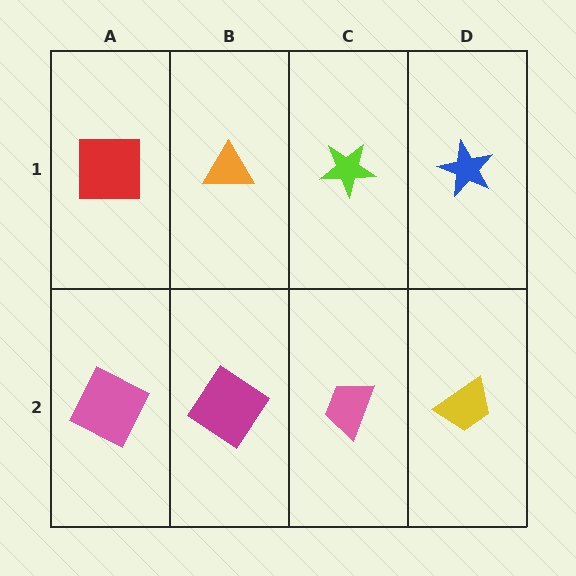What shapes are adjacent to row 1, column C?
A pink trapezoid (row 2, column C), an orange triangle (row 1, column B), a blue star (row 1, column D).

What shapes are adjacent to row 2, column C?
A lime star (row 1, column C), a magenta diamond (row 2, column B), a yellow trapezoid (row 2, column D).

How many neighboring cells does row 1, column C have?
3.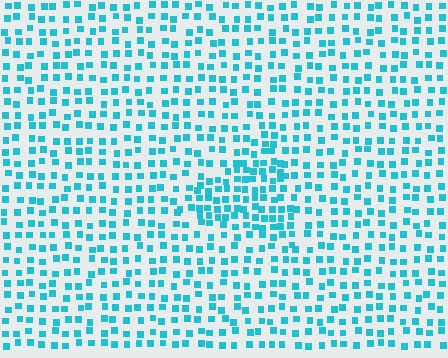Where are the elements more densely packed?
The elements are more densely packed inside the triangle boundary.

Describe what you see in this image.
The image contains small cyan elements arranged at two different densities. A triangle-shaped region is visible where the elements are more densely packed than the surrounding area.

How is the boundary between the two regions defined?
The boundary is defined by a change in element density (approximately 1.7x ratio). All elements are the same color, size, and shape.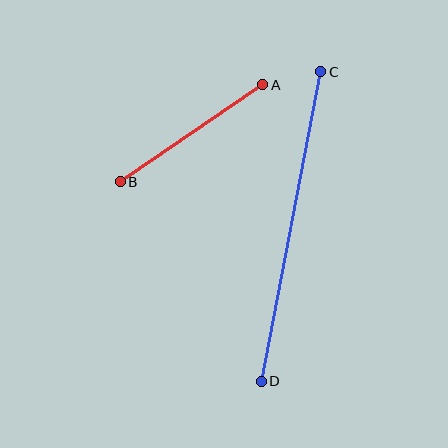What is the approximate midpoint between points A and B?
The midpoint is at approximately (191, 133) pixels.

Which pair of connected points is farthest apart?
Points C and D are farthest apart.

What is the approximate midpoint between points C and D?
The midpoint is at approximately (291, 226) pixels.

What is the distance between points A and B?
The distance is approximately 172 pixels.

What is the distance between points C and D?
The distance is approximately 315 pixels.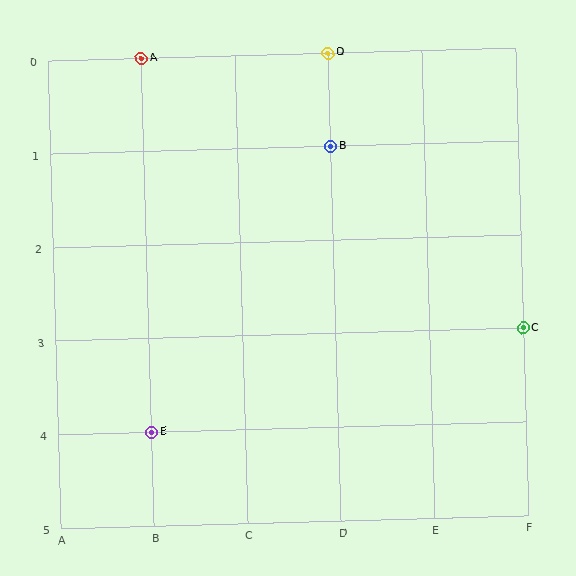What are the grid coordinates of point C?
Point C is at grid coordinates (F, 3).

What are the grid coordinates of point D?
Point D is at grid coordinates (D, 0).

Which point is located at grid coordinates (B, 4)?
Point E is at (B, 4).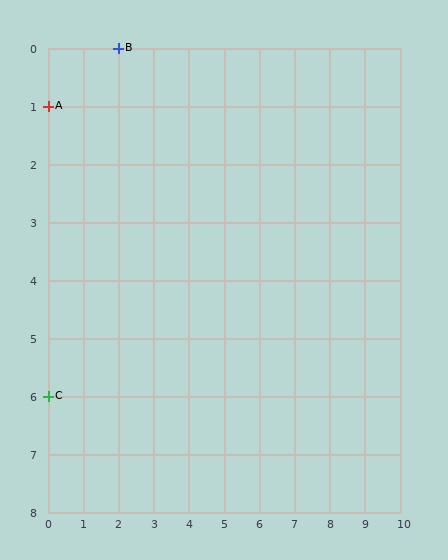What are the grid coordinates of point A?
Point A is at grid coordinates (0, 1).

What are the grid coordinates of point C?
Point C is at grid coordinates (0, 6).